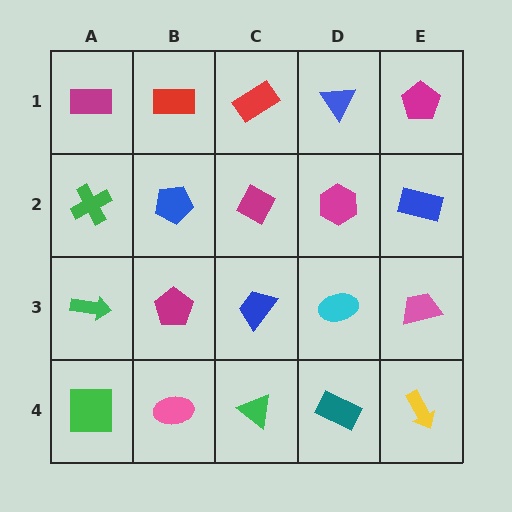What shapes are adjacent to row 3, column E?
A blue rectangle (row 2, column E), a yellow arrow (row 4, column E), a cyan ellipse (row 3, column D).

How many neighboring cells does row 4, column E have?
2.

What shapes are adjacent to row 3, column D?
A magenta hexagon (row 2, column D), a teal rectangle (row 4, column D), a blue trapezoid (row 3, column C), a pink trapezoid (row 3, column E).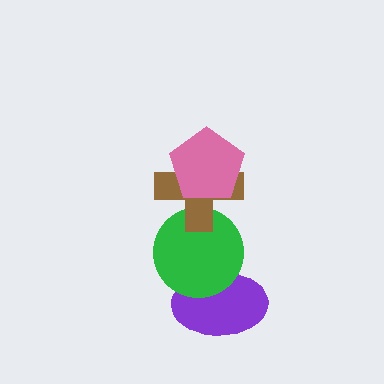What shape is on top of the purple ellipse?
The green circle is on top of the purple ellipse.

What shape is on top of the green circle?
The brown cross is on top of the green circle.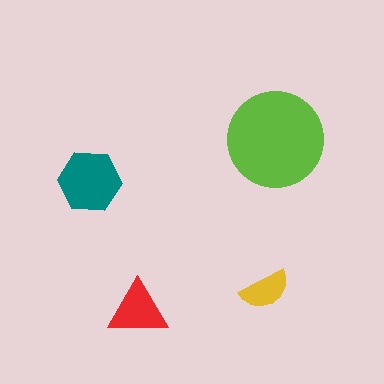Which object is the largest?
The lime circle.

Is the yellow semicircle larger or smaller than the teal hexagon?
Smaller.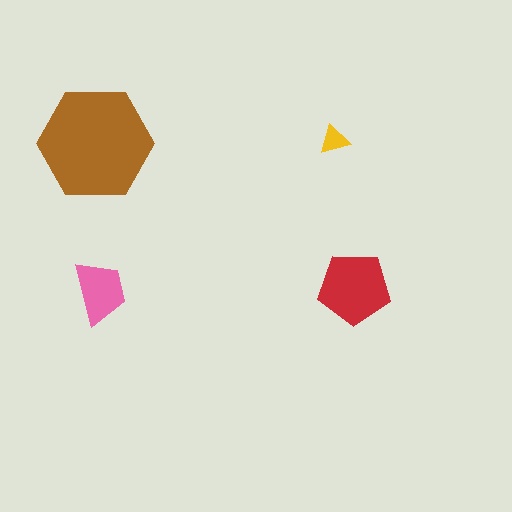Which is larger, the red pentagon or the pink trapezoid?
The red pentagon.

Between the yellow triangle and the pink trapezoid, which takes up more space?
The pink trapezoid.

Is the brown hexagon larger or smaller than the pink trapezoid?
Larger.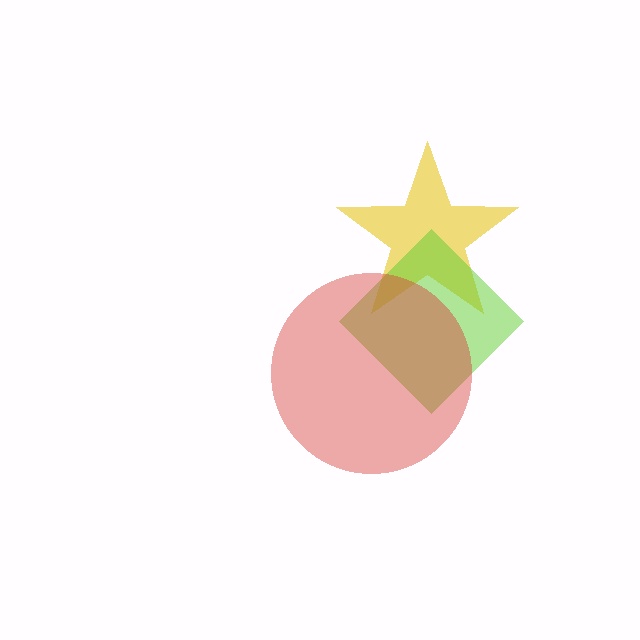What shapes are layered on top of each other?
The layered shapes are: a yellow star, a lime diamond, a red circle.